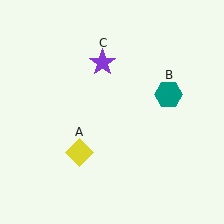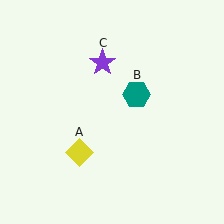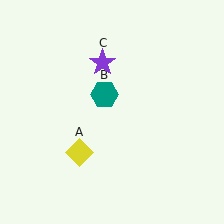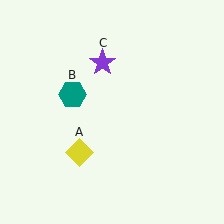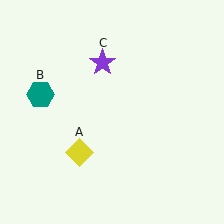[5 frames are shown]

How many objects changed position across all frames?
1 object changed position: teal hexagon (object B).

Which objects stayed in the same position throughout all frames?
Yellow diamond (object A) and purple star (object C) remained stationary.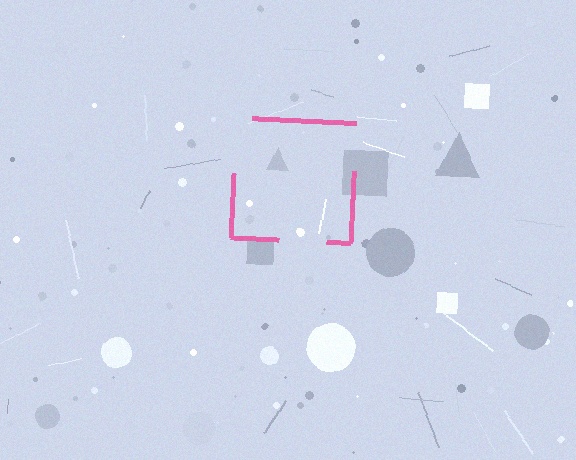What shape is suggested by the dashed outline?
The dashed outline suggests a square.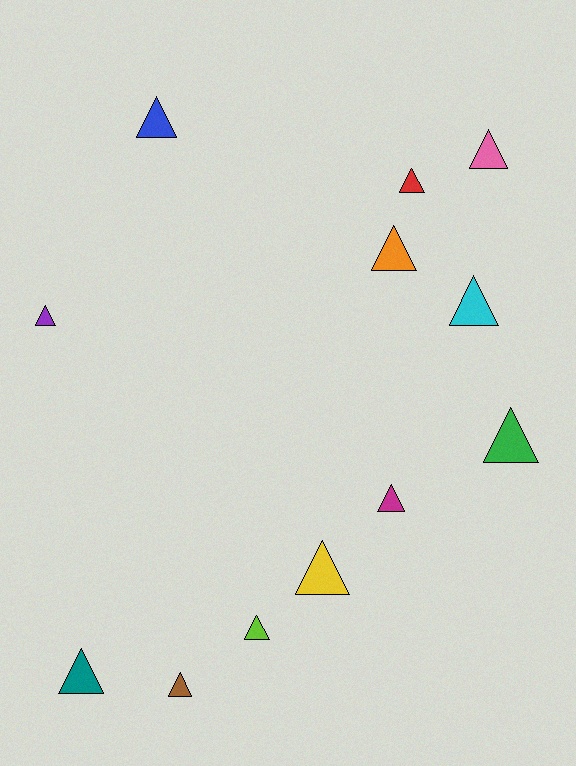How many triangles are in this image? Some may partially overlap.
There are 12 triangles.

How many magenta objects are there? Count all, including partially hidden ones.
There is 1 magenta object.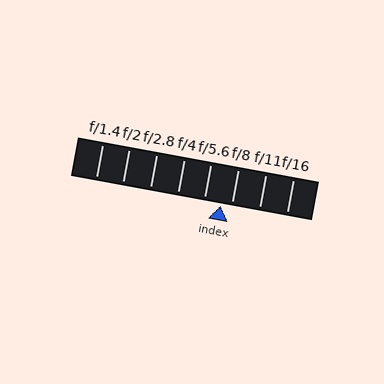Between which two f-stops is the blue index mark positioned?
The index mark is between f/5.6 and f/8.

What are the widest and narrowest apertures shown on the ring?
The widest aperture shown is f/1.4 and the narrowest is f/16.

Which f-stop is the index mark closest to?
The index mark is closest to f/8.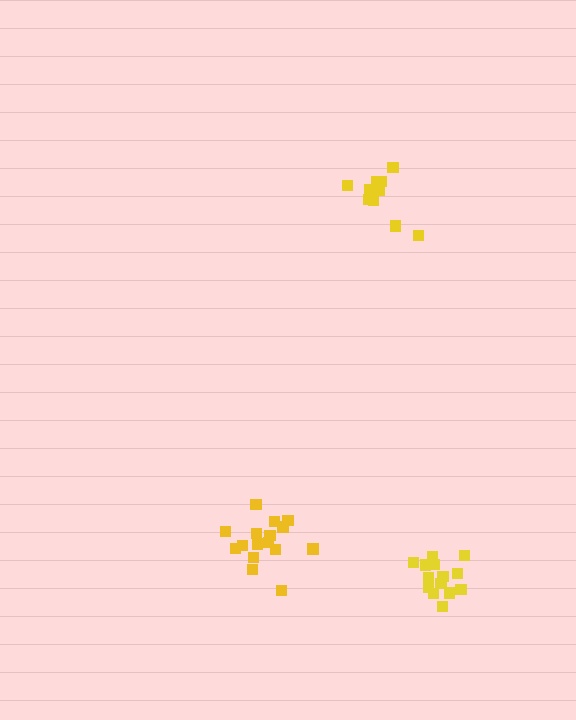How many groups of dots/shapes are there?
There are 3 groups.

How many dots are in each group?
Group 1: 16 dots, Group 2: 14 dots, Group 3: 11 dots (41 total).